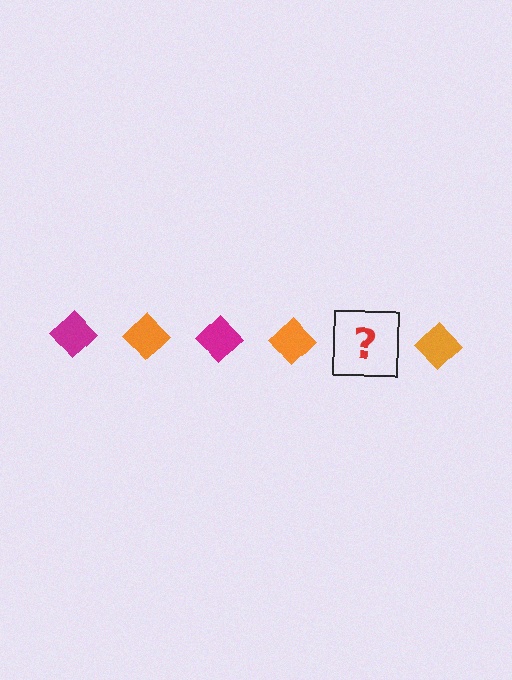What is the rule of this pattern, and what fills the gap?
The rule is that the pattern cycles through magenta, orange diamonds. The gap should be filled with a magenta diamond.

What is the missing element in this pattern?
The missing element is a magenta diamond.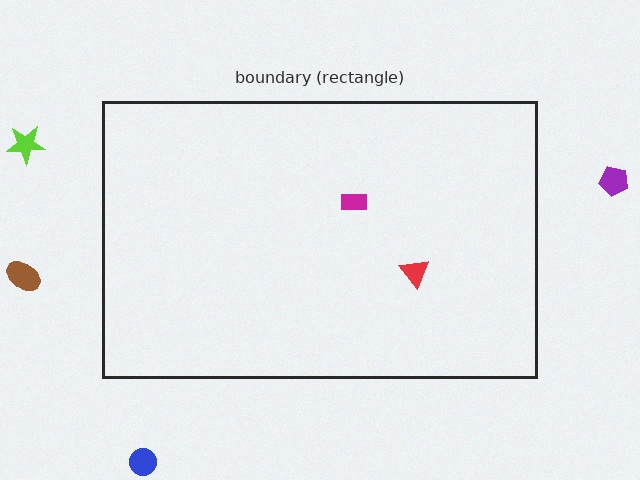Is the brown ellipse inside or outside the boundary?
Outside.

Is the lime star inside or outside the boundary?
Outside.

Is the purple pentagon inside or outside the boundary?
Outside.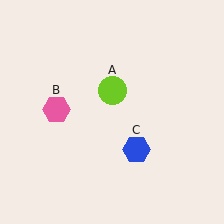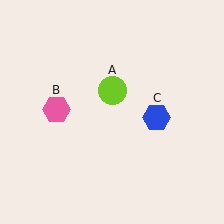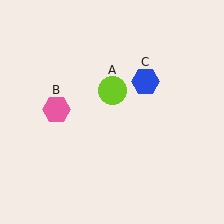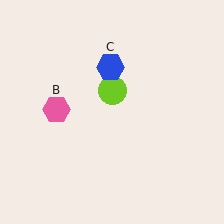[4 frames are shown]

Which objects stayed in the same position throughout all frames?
Lime circle (object A) and pink hexagon (object B) remained stationary.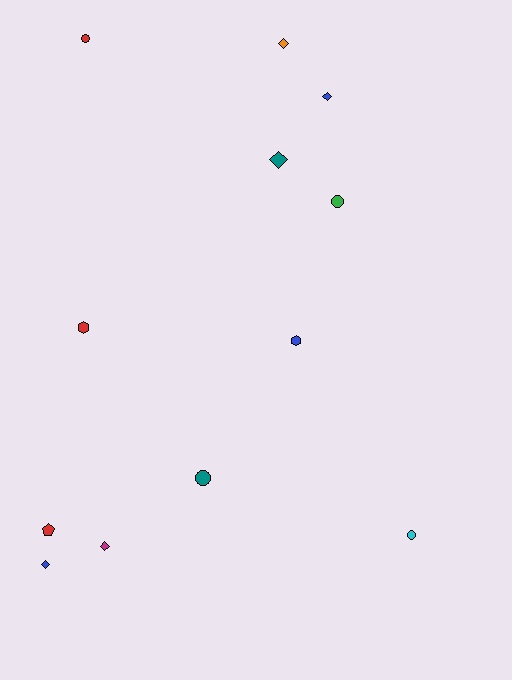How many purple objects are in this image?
There are no purple objects.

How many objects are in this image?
There are 12 objects.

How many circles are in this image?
There are 4 circles.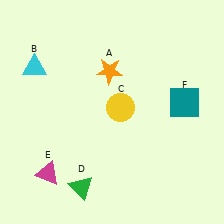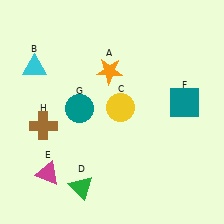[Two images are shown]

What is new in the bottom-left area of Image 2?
A brown cross (H) was added in the bottom-left area of Image 2.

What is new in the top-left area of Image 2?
A teal circle (G) was added in the top-left area of Image 2.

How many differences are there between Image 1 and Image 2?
There are 2 differences between the two images.